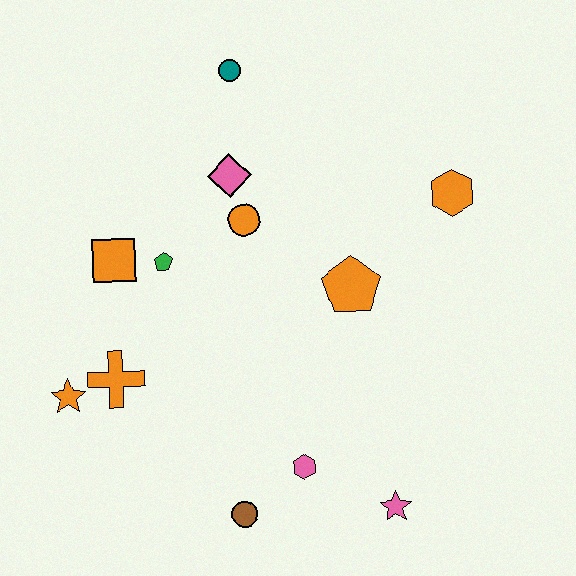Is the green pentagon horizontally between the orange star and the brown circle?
Yes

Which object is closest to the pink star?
The pink hexagon is closest to the pink star.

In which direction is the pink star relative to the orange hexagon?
The pink star is below the orange hexagon.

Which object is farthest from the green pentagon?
The pink star is farthest from the green pentagon.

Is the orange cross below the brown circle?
No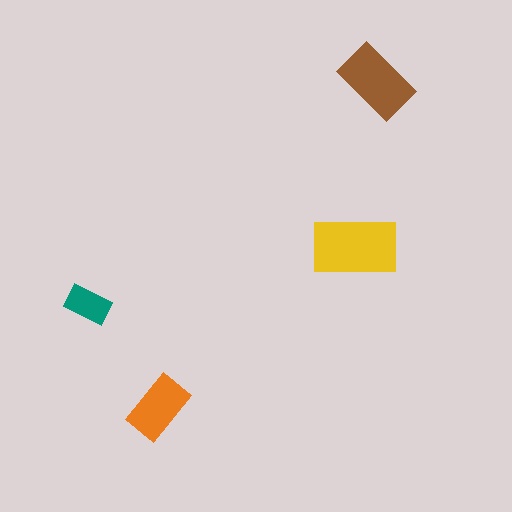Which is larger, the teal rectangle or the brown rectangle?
The brown one.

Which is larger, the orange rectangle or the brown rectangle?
The brown one.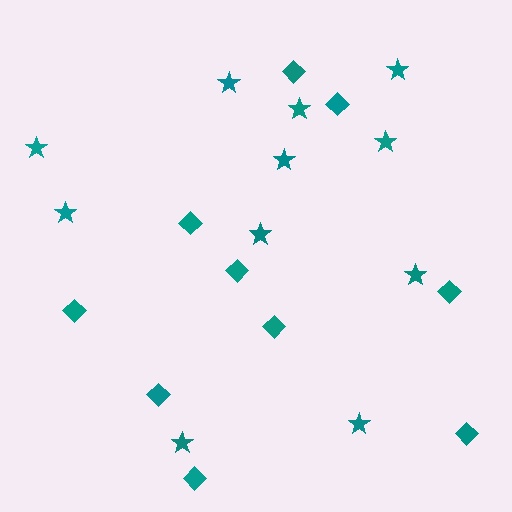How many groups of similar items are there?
There are 2 groups: one group of stars (11) and one group of diamonds (10).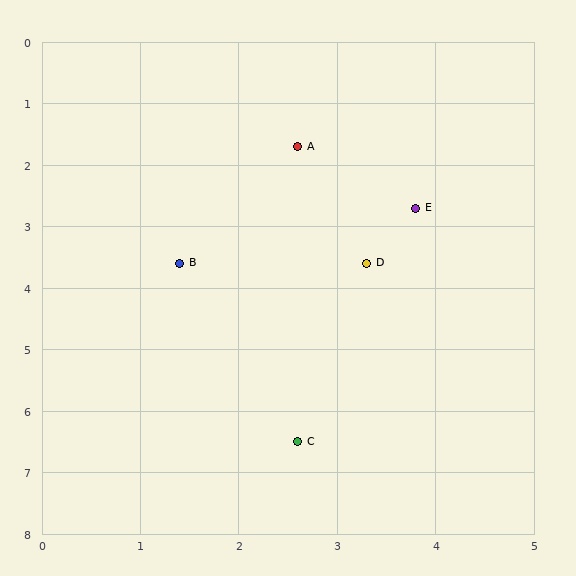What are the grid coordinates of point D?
Point D is at approximately (3.3, 3.6).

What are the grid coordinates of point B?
Point B is at approximately (1.4, 3.6).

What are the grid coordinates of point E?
Point E is at approximately (3.8, 2.7).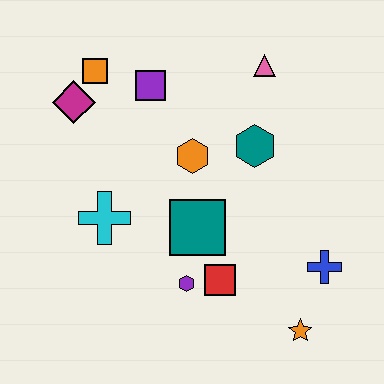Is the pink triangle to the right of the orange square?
Yes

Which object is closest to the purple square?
The orange square is closest to the purple square.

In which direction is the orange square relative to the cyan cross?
The orange square is above the cyan cross.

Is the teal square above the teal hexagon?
No